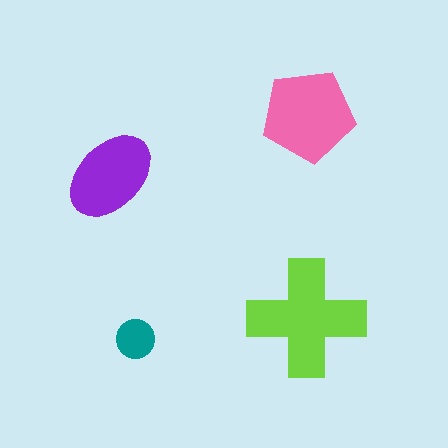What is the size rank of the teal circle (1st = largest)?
4th.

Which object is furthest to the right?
The pink pentagon is rightmost.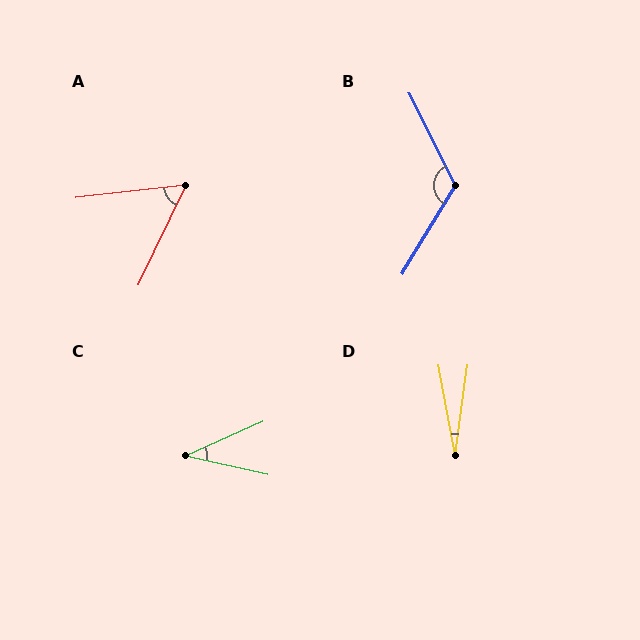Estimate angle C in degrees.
Approximately 37 degrees.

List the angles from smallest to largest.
D (18°), C (37°), A (58°), B (122°).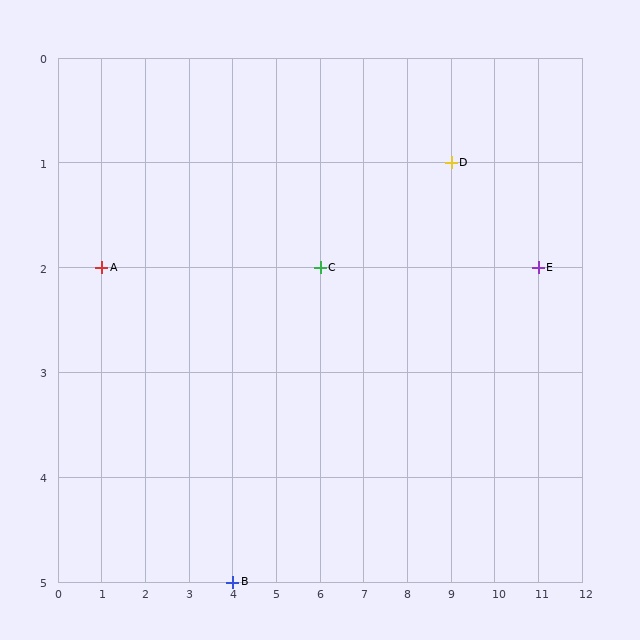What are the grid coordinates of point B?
Point B is at grid coordinates (4, 5).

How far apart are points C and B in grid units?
Points C and B are 2 columns and 3 rows apart (about 3.6 grid units diagonally).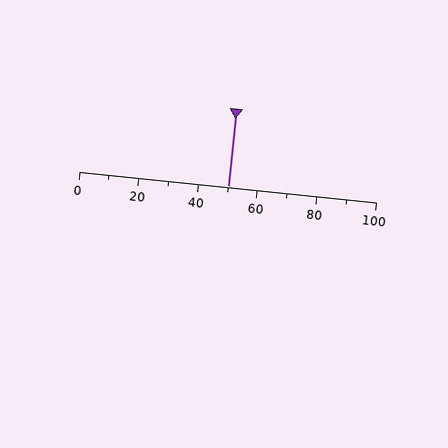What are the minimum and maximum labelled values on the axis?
The axis runs from 0 to 100.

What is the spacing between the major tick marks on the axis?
The major ticks are spaced 20 apart.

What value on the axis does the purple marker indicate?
The marker indicates approximately 50.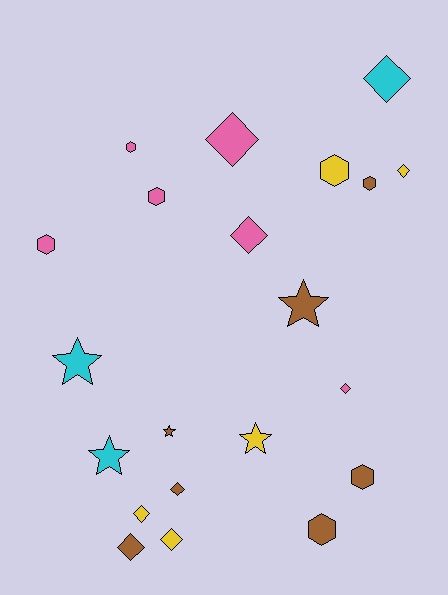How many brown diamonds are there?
There are 2 brown diamonds.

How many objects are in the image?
There are 21 objects.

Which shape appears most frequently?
Diamond, with 9 objects.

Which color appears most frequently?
Brown, with 7 objects.